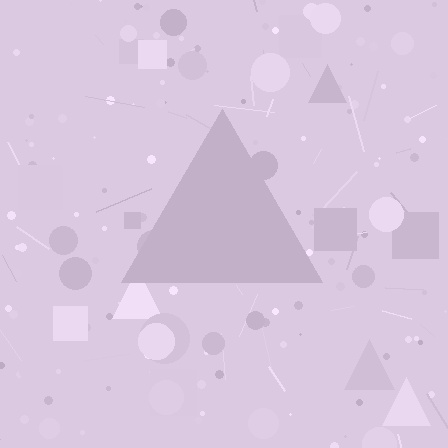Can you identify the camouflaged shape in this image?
The camouflaged shape is a triangle.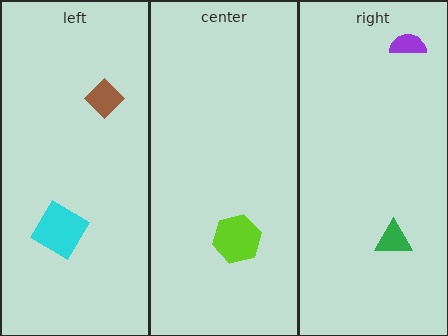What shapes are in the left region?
The brown diamond, the cyan diamond.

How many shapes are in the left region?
2.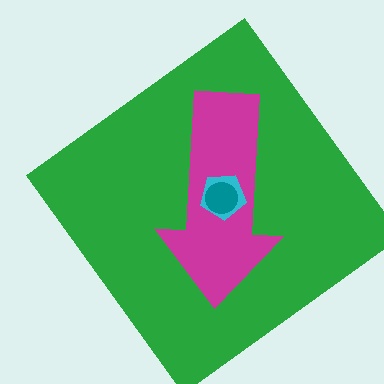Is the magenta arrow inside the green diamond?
Yes.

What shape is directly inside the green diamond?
The magenta arrow.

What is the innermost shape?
The teal circle.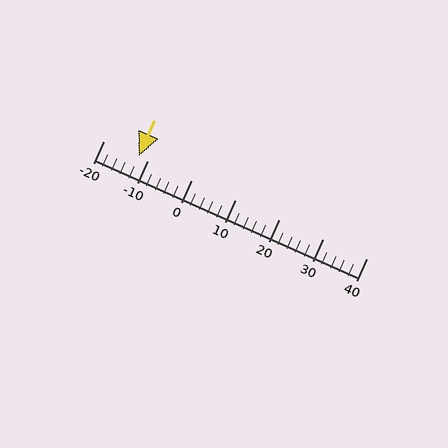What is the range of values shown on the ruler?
The ruler shows values from -20 to 40.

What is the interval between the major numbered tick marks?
The major tick marks are spaced 10 units apart.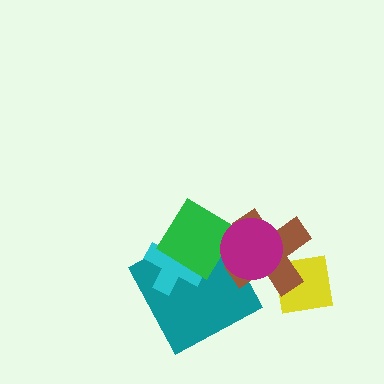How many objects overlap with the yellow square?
1 object overlaps with the yellow square.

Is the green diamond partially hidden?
Yes, it is partially covered by another shape.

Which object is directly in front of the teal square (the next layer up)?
The brown cross is directly in front of the teal square.